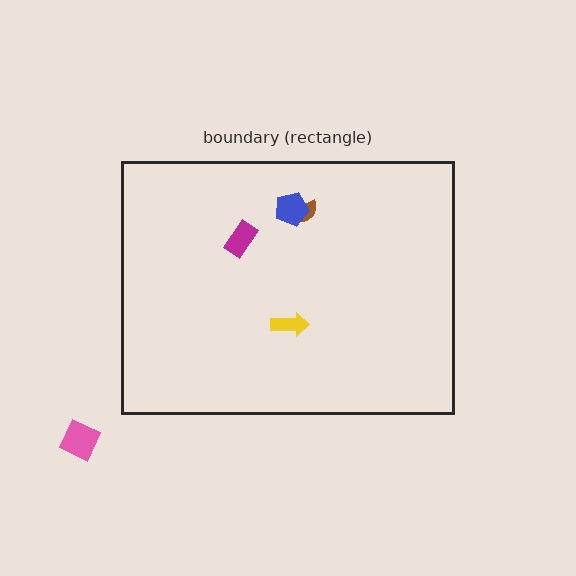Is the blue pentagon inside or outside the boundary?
Inside.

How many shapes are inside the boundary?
4 inside, 1 outside.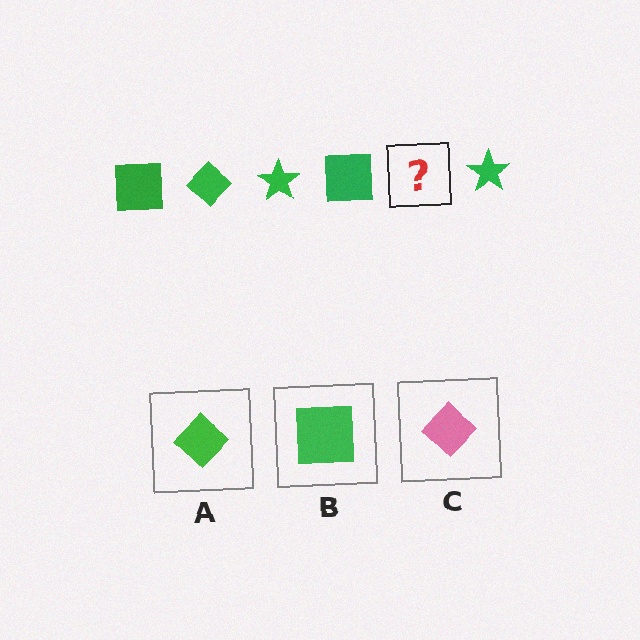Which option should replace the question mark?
Option A.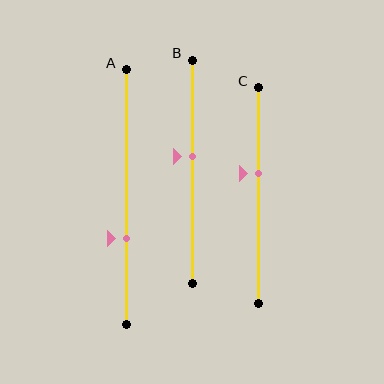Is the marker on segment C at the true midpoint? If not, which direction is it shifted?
No, the marker on segment C is shifted upward by about 10% of the segment length.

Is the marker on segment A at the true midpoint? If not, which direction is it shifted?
No, the marker on segment A is shifted downward by about 16% of the segment length.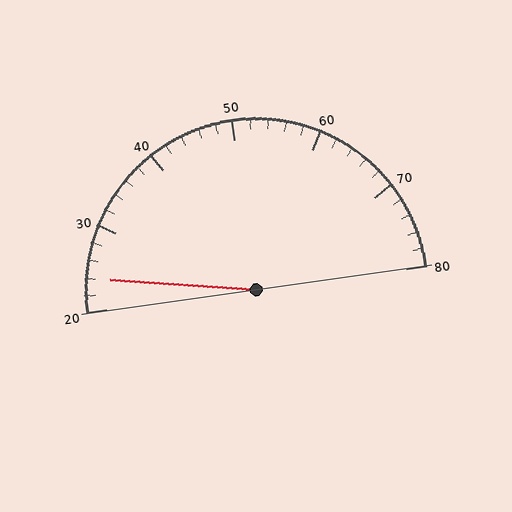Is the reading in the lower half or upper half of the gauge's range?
The reading is in the lower half of the range (20 to 80).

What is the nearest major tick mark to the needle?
The nearest major tick mark is 20.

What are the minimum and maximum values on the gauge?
The gauge ranges from 20 to 80.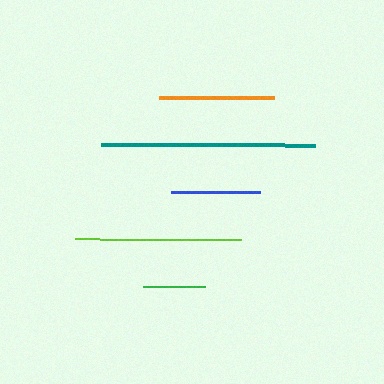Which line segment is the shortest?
The green line is the shortest at approximately 62 pixels.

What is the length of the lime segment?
The lime segment is approximately 166 pixels long.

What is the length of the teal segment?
The teal segment is approximately 215 pixels long.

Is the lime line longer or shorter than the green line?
The lime line is longer than the green line.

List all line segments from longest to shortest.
From longest to shortest: teal, lime, orange, blue, green.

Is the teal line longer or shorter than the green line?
The teal line is longer than the green line.